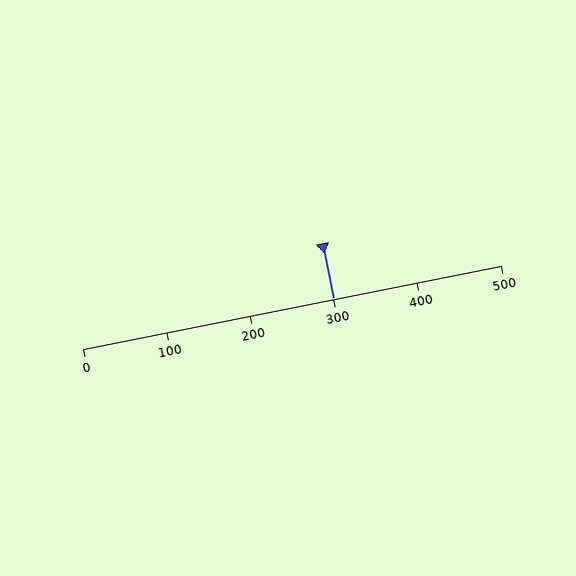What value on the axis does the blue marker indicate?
The marker indicates approximately 300.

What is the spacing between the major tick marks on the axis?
The major ticks are spaced 100 apart.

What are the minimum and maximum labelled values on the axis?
The axis runs from 0 to 500.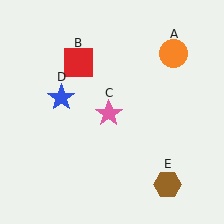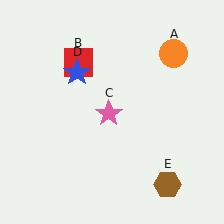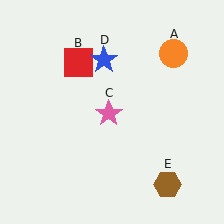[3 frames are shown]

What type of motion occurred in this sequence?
The blue star (object D) rotated clockwise around the center of the scene.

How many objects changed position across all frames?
1 object changed position: blue star (object D).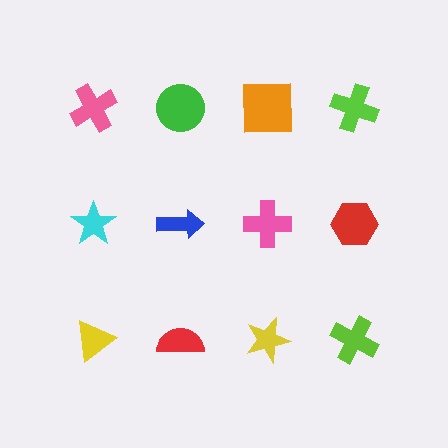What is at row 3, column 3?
A yellow star.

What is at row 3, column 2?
A red semicircle.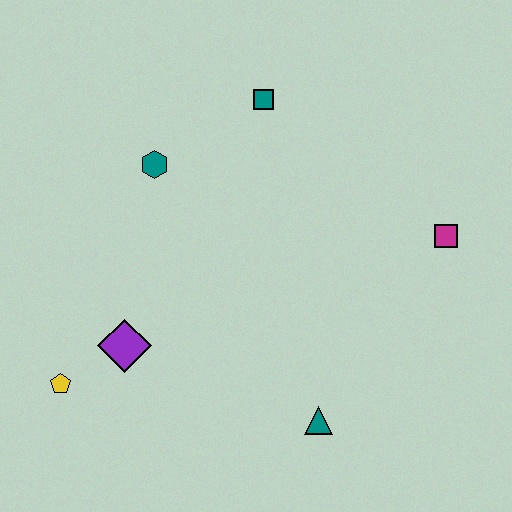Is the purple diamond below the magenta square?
Yes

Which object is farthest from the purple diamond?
The magenta square is farthest from the purple diamond.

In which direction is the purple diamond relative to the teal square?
The purple diamond is below the teal square.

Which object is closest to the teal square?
The teal hexagon is closest to the teal square.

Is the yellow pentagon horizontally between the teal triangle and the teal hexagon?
No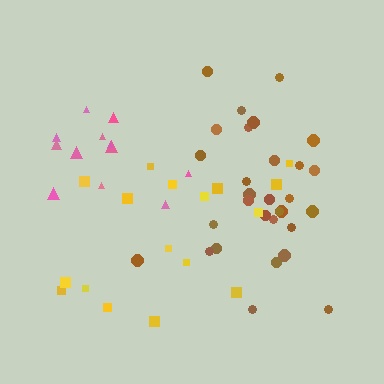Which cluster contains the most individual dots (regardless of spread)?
Brown (30).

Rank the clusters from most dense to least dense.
brown, pink, yellow.